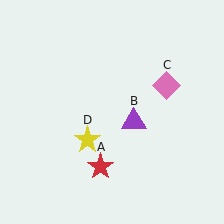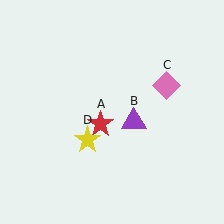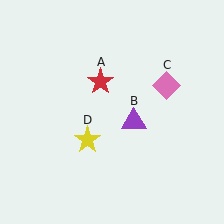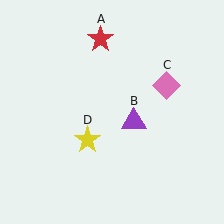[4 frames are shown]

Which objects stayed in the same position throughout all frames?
Purple triangle (object B) and pink diamond (object C) and yellow star (object D) remained stationary.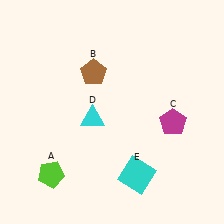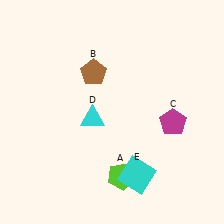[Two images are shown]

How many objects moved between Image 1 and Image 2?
1 object moved between the two images.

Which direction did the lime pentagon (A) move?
The lime pentagon (A) moved right.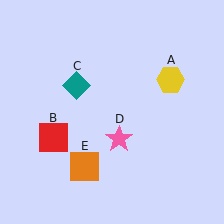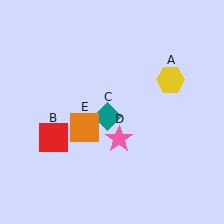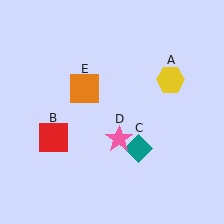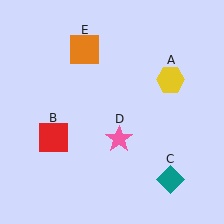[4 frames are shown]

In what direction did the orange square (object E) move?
The orange square (object E) moved up.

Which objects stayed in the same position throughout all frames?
Yellow hexagon (object A) and red square (object B) and pink star (object D) remained stationary.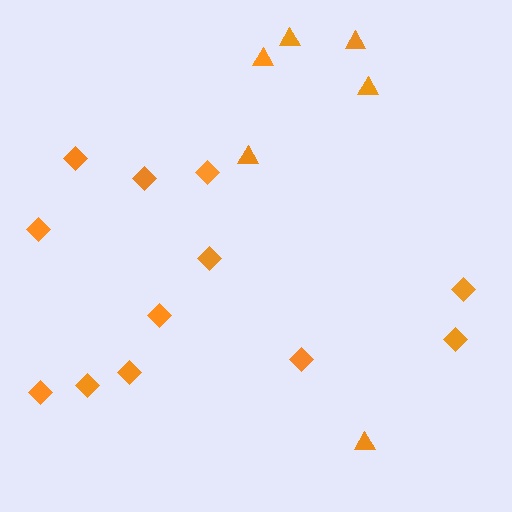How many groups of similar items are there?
There are 2 groups: one group of triangles (6) and one group of diamonds (12).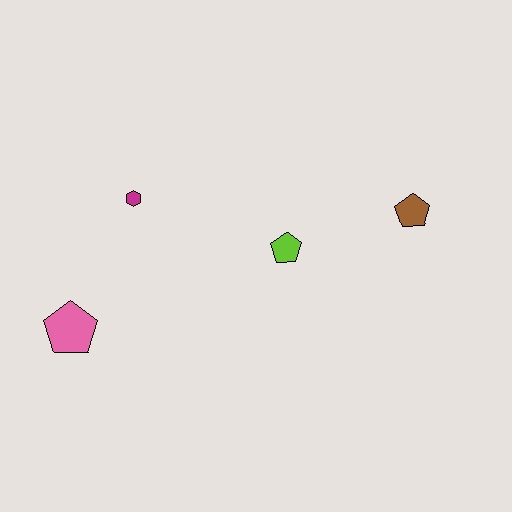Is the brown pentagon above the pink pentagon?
Yes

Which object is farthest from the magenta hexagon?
The brown pentagon is farthest from the magenta hexagon.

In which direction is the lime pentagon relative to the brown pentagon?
The lime pentagon is to the left of the brown pentagon.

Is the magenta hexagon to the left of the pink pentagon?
No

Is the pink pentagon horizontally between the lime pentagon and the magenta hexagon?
No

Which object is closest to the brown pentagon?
The lime pentagon is closest to the brown pentagon.